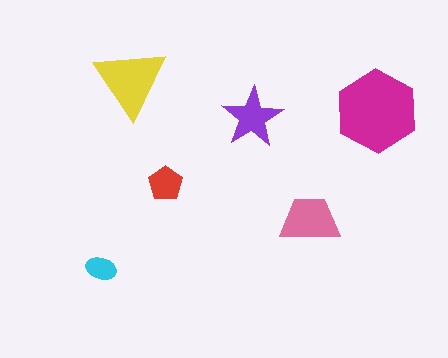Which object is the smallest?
The cyan ellipse.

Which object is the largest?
The magenta hexagon.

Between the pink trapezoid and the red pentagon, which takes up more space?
The pink trapezoid.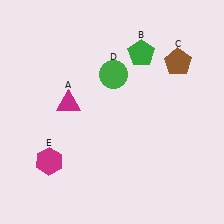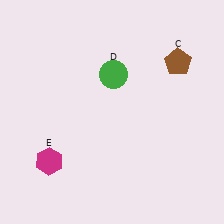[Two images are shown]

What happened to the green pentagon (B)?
The green pentagon (B) was removed in Image 2. It was in the top-right area of Image 1.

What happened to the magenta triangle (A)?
The magenta triangle (A) was removed in Image 2. It was in the top-left area of Image 1.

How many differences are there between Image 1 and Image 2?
There are 2 differences between the two images.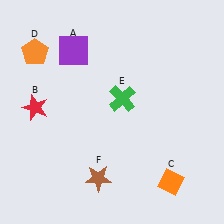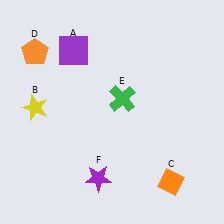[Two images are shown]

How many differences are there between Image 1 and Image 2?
There are 2 differences between the two images.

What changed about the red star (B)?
In Image 1, B is red. In Image 2, it changed to yellow.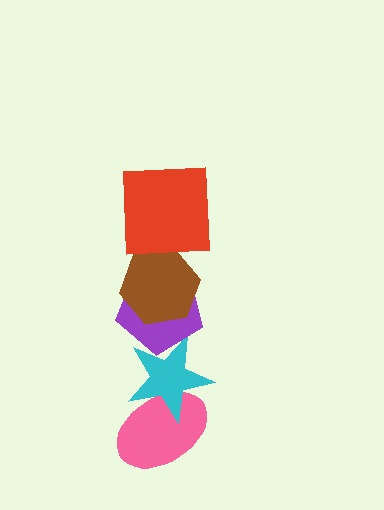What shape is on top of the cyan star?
The purple pentagon is on top of the cyan star.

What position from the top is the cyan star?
The cyan star is 4th from the top.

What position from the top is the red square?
The red square is 1st from the top.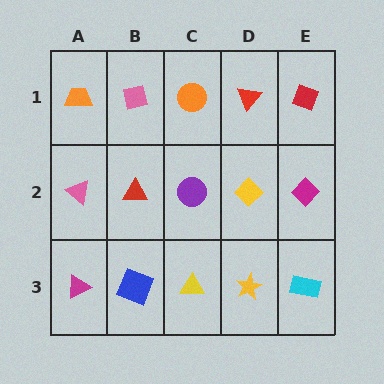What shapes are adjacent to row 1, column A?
A pink triangle (row 2, column A), a pink square (row 1, column B).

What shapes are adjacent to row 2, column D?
A red triangle (row 1, column D), a yellow star (row 3, column D), a purple circle (row 2, column C), a magenta diamond (row 2, column E).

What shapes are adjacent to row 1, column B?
A red triangle (row 2, column B), an orange trapezoid (row 1, column A), an orange circle (row 1, column C).